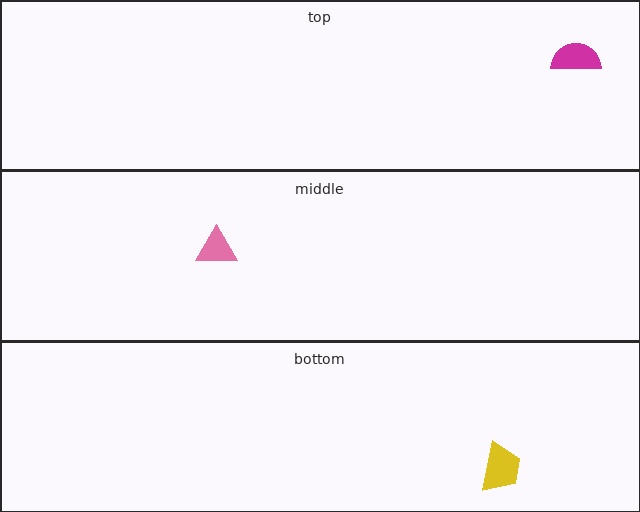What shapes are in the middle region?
The pink triangle.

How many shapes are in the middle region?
1.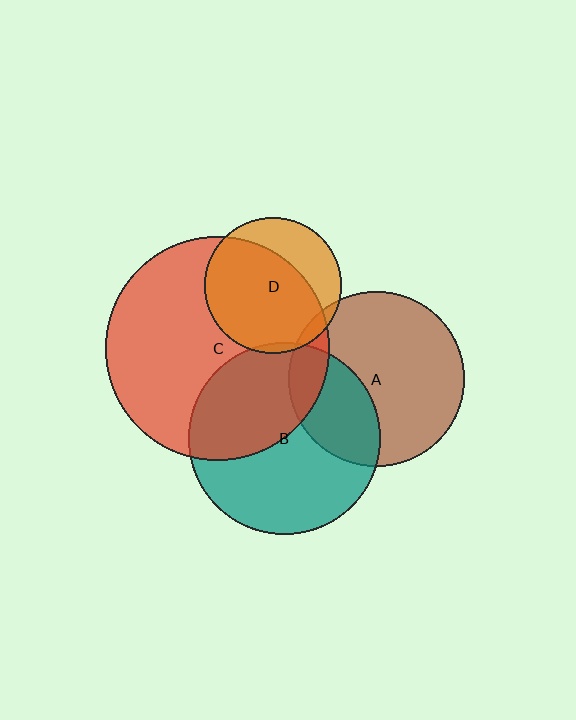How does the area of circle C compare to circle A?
Approximately 1.6 times.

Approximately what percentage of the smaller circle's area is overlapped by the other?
Approximately 15%.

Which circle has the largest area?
Circle C (red).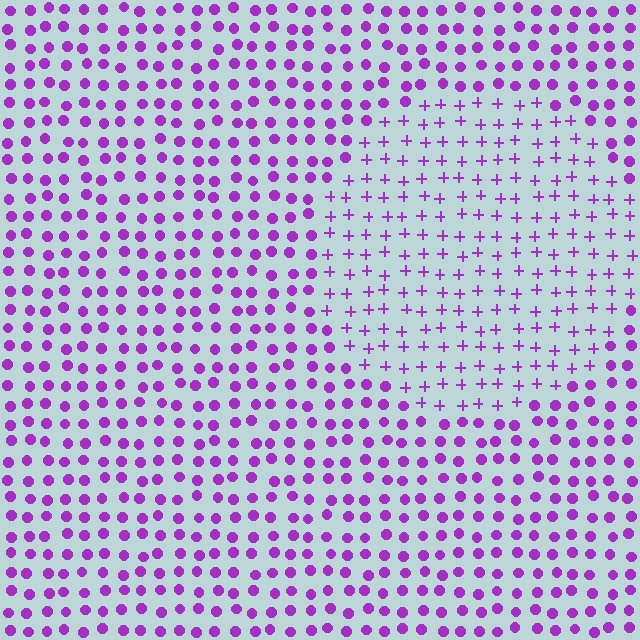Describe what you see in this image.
The image is filled with small purple elements arranged in a uniform grid. A circle-shaped region contains plus signs, while the surrounding area contains circles. The boundary is defined purely by the change in element shape.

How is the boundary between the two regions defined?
The boundary is defined by a change in element shape: plus signs inside vs. circles outside. All elements share the same color and spacing.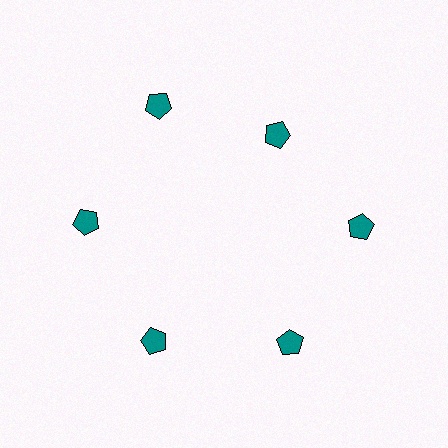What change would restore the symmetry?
The symmetry would be restored by moving it outward, back onto the ring so that all 6 pentagons sit at equal angles and equal distance from the center.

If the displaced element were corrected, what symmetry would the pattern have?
It would have 6-fold rotational symmetry — the pattern would map onto itself every 60 degrees.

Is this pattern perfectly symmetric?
No. The 6 teal pentagons are arranged in a ring, but one element near the 1 o'clock position is pulled inward toward the center, breaking the 6-fold rotational symmetry.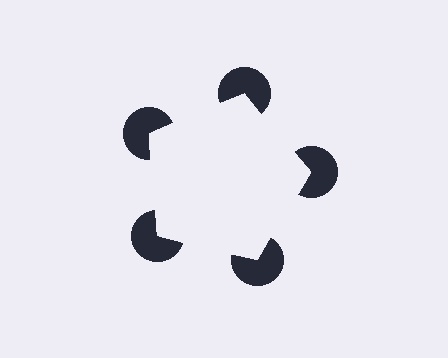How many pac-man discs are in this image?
There are 5 — one at each vertex of the illusory pentagon.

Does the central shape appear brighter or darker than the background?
It typically appears slightly brighter than the background, even though no actual brightness change is drawn.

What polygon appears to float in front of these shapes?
An illusory pentagon — its edges are inferred from the aligned wedge cuts in the pac-man discs, not physically drawn.